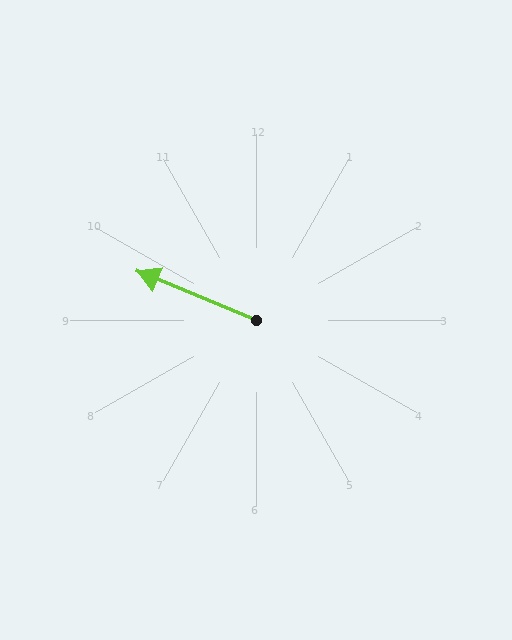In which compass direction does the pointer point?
West.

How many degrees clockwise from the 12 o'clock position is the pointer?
Approximately 292 degrees.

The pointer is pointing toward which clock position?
Roughly 10 o'clock.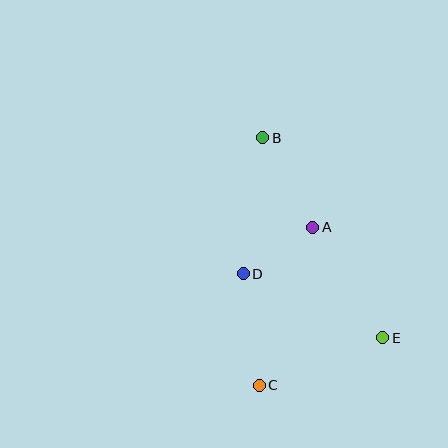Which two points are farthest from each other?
Points B and C are farthest from each other.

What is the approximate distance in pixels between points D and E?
The distance between D and E is approximately 153 pixels.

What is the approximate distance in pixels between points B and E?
The distance between B and E is approximately 233 pixels.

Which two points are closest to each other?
Points A and D are closest to each other.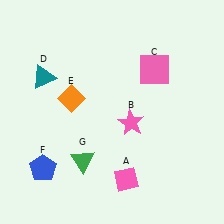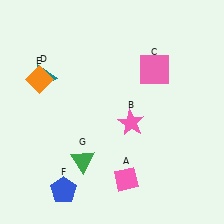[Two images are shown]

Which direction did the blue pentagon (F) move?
The blue pentagon (F) moved down.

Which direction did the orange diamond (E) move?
The orange diamond (E) moved left.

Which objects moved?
The objects that moved are: the orange diamond (E), the blue pentagon (F).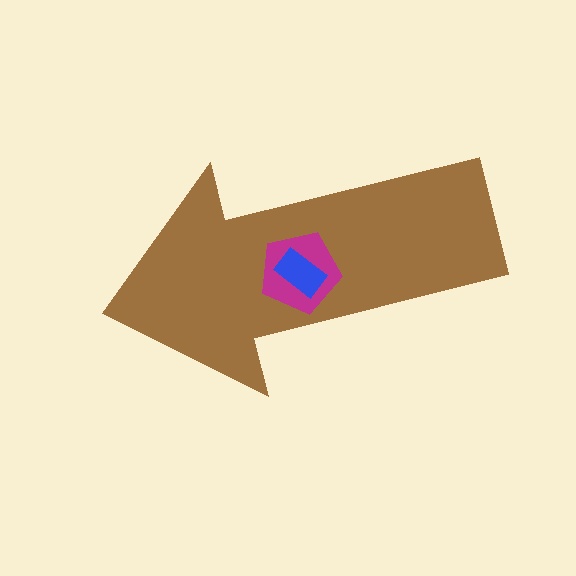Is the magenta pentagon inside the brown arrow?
Yes.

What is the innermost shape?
The blue rectangle.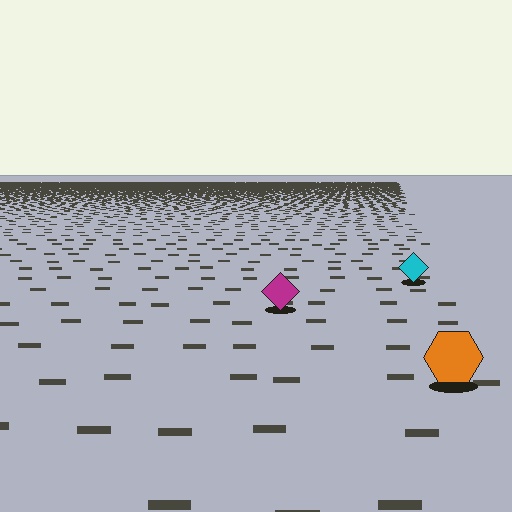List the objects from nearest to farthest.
From nearest to farthest: the orange hexagon, the magenta diamond, the cyan diamond.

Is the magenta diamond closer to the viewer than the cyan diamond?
Yes. The magenta diamond is closer — you can tell from the texture gradient: the ground texture is coarser near it.